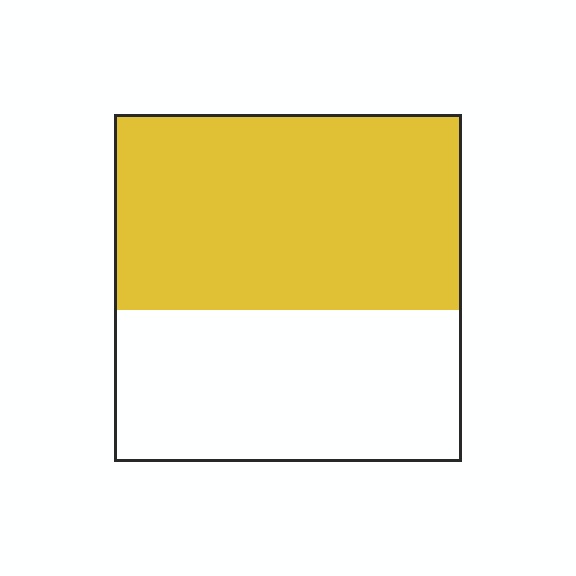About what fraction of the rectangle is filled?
About three fifths (3/5).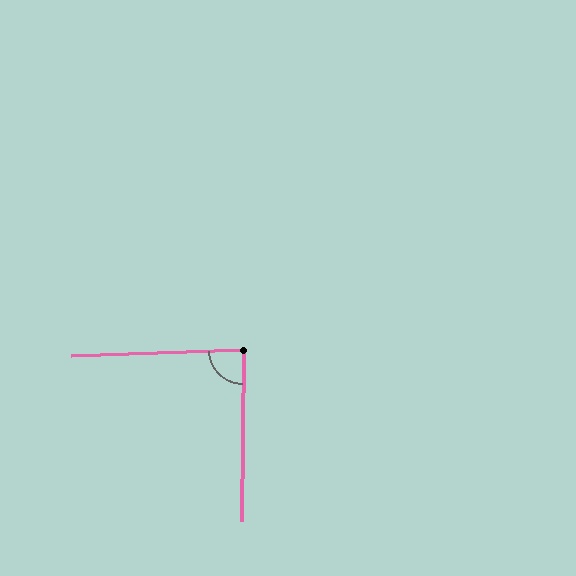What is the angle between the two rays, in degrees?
Approximately 87 degrees.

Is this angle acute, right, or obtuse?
It is approximately a right angle.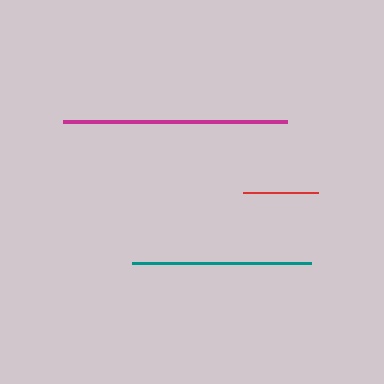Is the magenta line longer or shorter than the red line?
The magenta line is longer than the red line.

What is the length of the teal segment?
The teal segment is approximately 179 pixels long.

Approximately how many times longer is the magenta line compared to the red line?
The magenta line is approximately 3.0 times the length of the red line.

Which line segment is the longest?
The magenta line is the longest at approximately 224 pixels.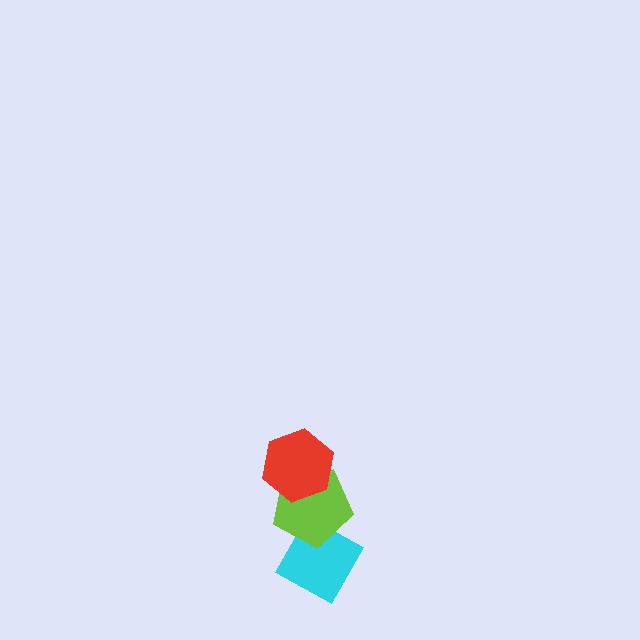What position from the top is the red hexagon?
The red hexagon is 1st from the top.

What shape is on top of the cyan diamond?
The lime pentagon is on top of the cyan diamond.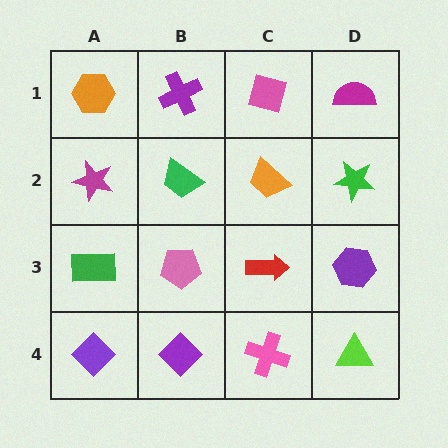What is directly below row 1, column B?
A green trapezoid.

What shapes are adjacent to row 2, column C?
A pink diamond (row 1, column C), a red arrow (row 3, column C), a green trapezoid (row 2, column B), a green star (row 2, column D).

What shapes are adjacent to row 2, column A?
An orange hexagon (row 1, column A), a green rectangle (row 3, column A), a green trapezoid (row 2, column B).